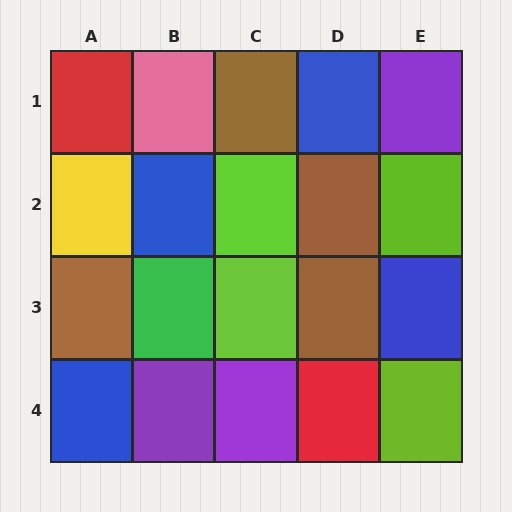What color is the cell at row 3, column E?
Blue.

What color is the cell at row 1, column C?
Brown.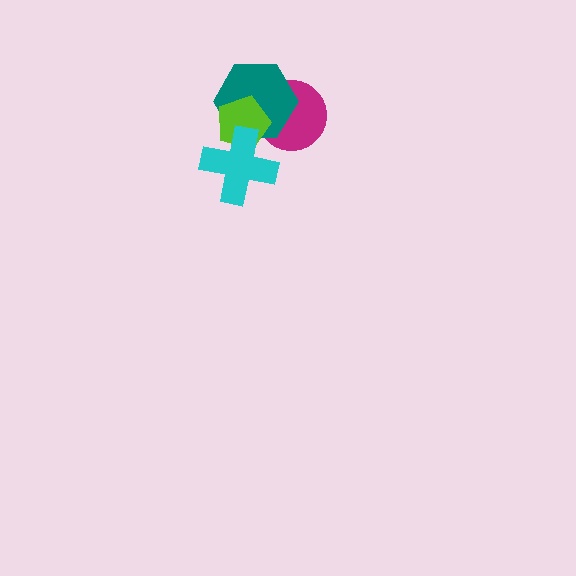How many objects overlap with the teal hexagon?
3 objects overlap with the teal hexagon.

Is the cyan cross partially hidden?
No, no other shape covers it.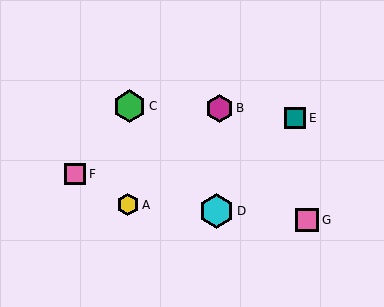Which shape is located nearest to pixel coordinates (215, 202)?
The cyan hexagon (labeled D) at (217, 211) is nearest to that location.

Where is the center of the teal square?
The center of the teal square is at (295, 118).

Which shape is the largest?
The cyan hexagon (labeled D) is the largest.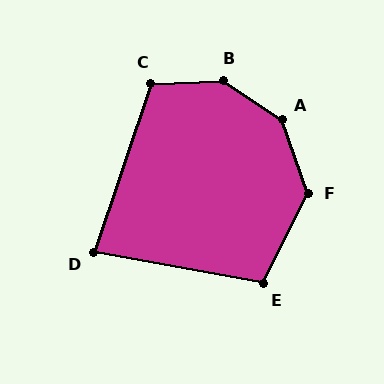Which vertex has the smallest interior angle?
D, at approximately 82 degrees.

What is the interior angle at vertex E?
Approximately 106 degrees (obtuse).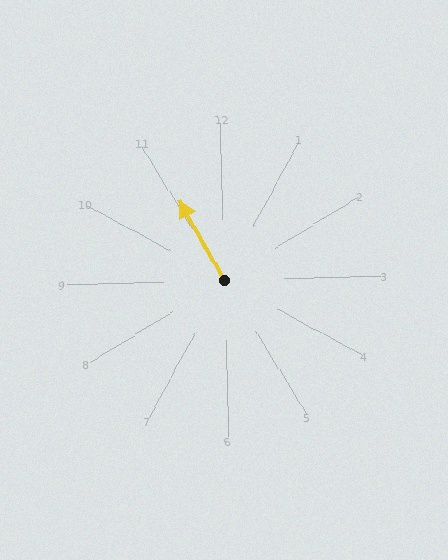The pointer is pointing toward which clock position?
Roughly 11 o'clock.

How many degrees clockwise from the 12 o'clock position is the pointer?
Approximately 332 degrees.